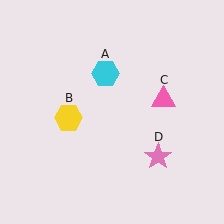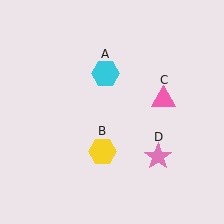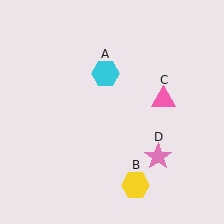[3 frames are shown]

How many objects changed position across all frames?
1 object changed position: yellow hexagon (object B).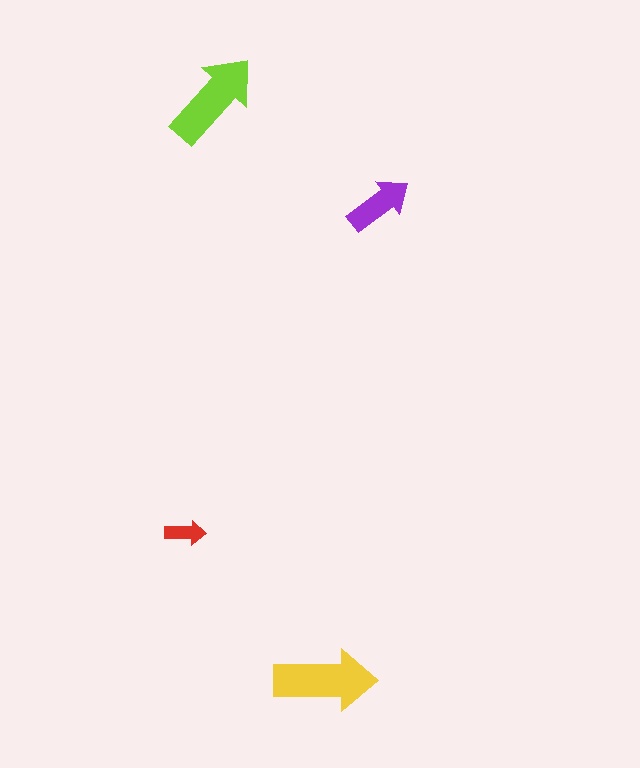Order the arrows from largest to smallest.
the yellow one, the lime one, the purple one, the red one.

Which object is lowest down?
The yellow arrow is bottommost.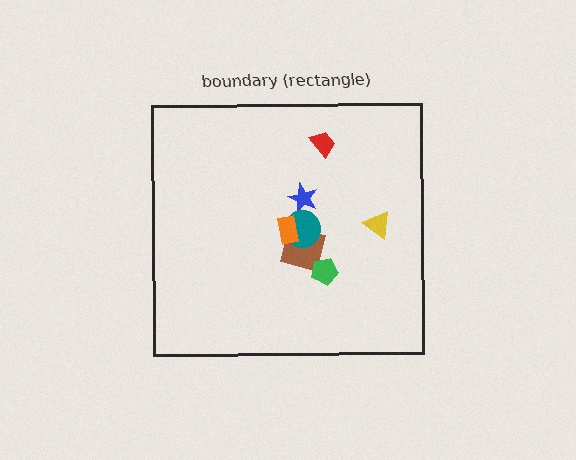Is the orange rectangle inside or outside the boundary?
Inside.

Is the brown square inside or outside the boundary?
Inside.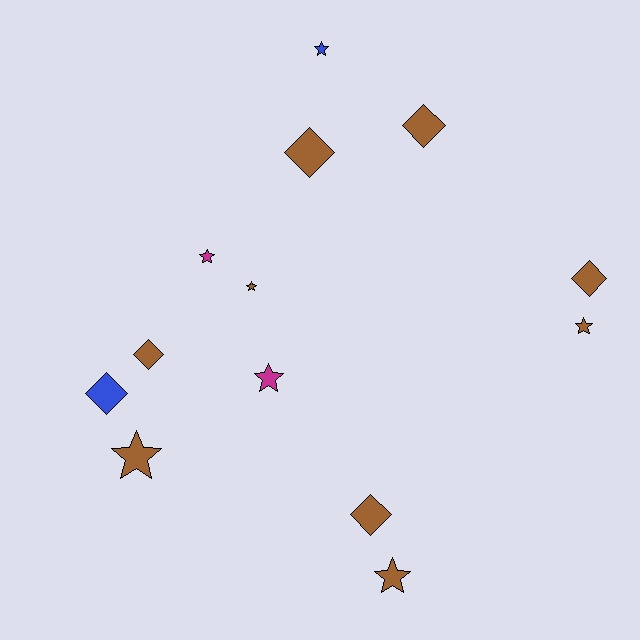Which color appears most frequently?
Brown, with 9 objects.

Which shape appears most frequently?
Star, with 7 objects.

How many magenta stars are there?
There are 2 magenta stars.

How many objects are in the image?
There are 13 objects.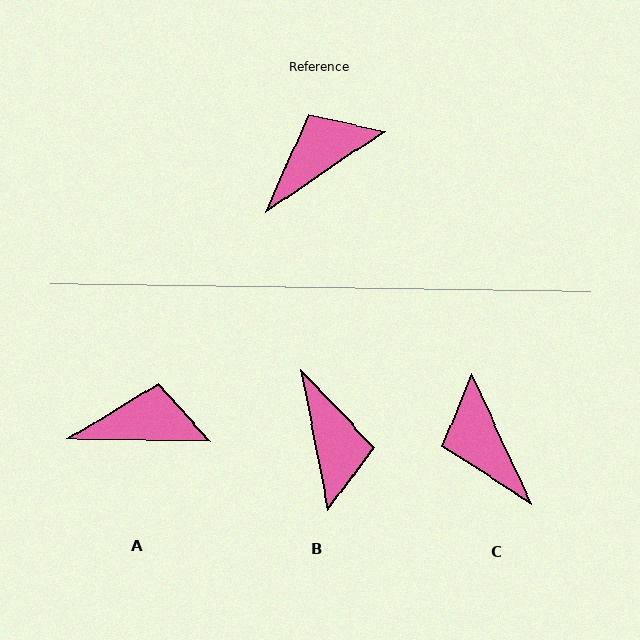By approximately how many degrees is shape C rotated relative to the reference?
Approximately 81 degrees counter-clockwise.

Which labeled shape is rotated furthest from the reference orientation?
B, about 113 degrees away.